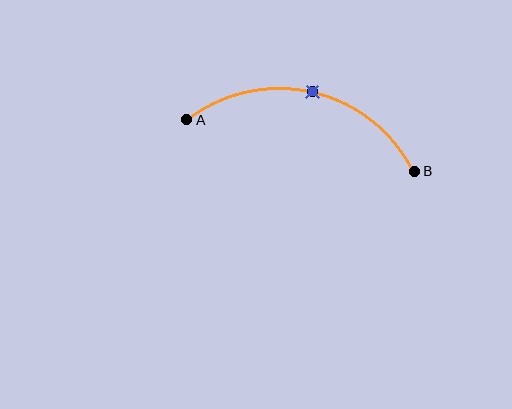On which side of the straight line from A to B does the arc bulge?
The arc bulges above the straight line connecting A and B.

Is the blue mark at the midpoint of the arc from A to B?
Yes. The blue mark lies on the arc at equal arc-length from both A and B — it is the arc midpoint.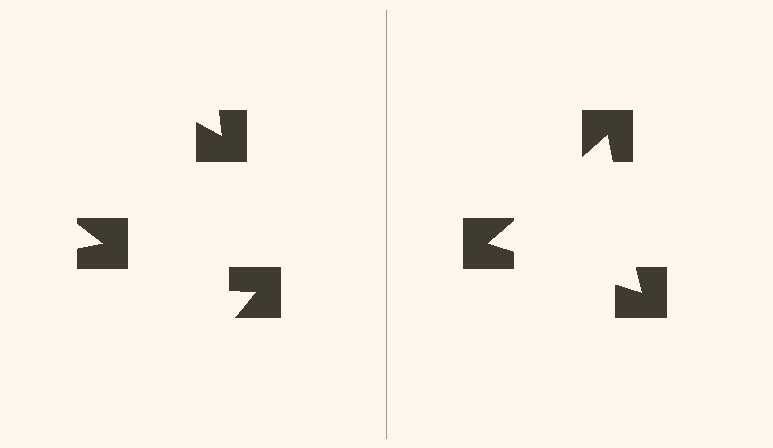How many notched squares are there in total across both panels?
6 — 3 on each side.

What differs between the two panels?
The notched squares are positioned identically on both sides; only the wedge orientations differ. On the right they align to a triangle; on the left they are misaligned.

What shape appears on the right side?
An illusory triangle.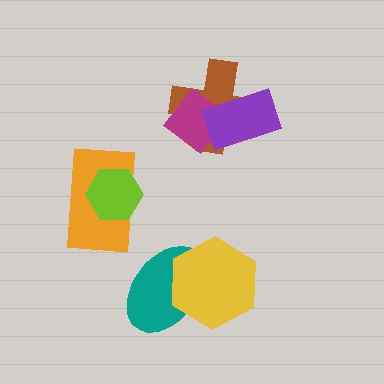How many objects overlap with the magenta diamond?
2 objects overlap with the magenta diamond.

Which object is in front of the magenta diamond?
The purple rectangle is in front of the magenta diamond.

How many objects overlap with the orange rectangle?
1 object overlaps with the orange rectangle.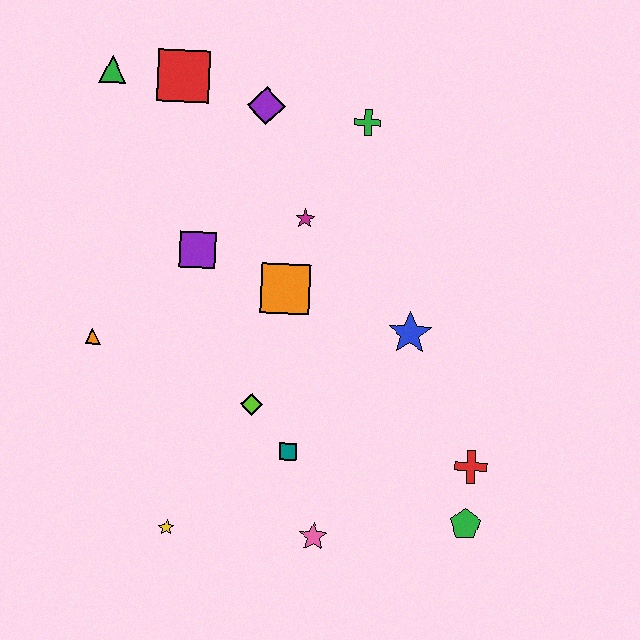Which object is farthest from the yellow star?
The green triangle is farthest from the yellow star.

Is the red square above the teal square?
Yes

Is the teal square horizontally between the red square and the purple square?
No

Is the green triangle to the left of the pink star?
Yes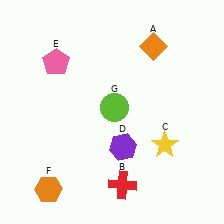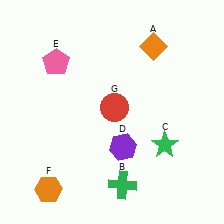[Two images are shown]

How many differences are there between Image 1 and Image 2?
There are 3 differences between the two images.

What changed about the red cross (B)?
In Image 1, B is red. In Image 2, it changed to green.